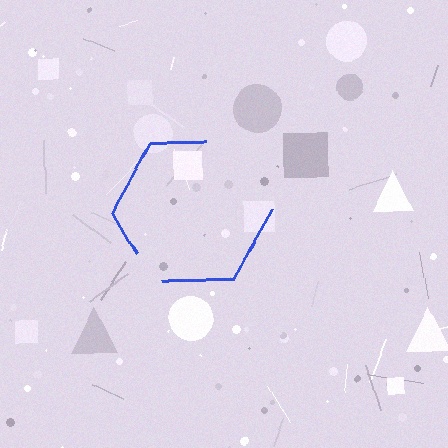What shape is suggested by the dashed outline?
The dashed outline suggests a hexagon.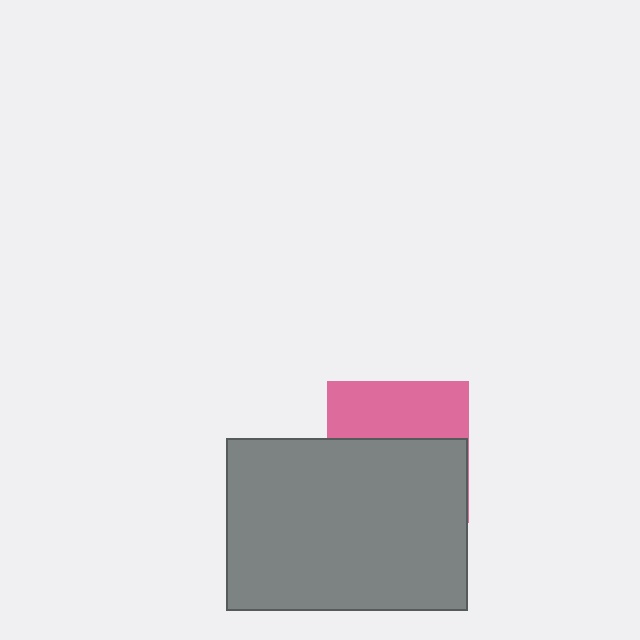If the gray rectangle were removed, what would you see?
You would see the complete pink square.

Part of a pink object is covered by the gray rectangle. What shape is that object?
It is a square.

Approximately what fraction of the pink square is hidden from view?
Roughly 60% of the pink square is hidden behind the gray rectangle.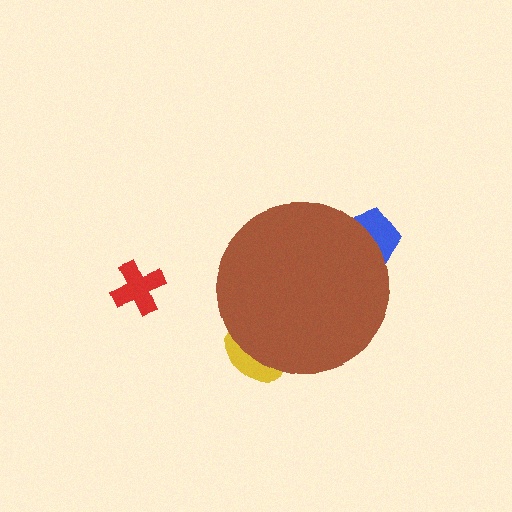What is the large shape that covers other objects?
A brown circle.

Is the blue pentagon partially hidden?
Yes, the blue pentagon is partially hidden behind the brown circle.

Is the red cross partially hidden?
No, the red cross is fully visible.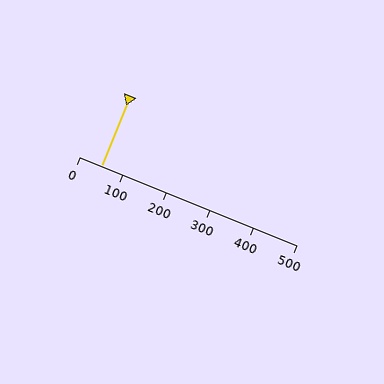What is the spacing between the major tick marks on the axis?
The major ticks are spaced 100 apart.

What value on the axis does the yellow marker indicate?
The marker indicates approximately 50.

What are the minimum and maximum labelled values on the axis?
The axis runs from 0 to 500.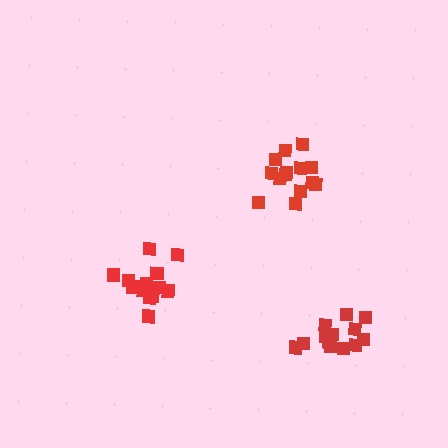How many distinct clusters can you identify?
There are 3 distinct clusters.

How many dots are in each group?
Group 1: 14 dots, Group 2: 14 dots, Group 3: 13 dots (41 total).